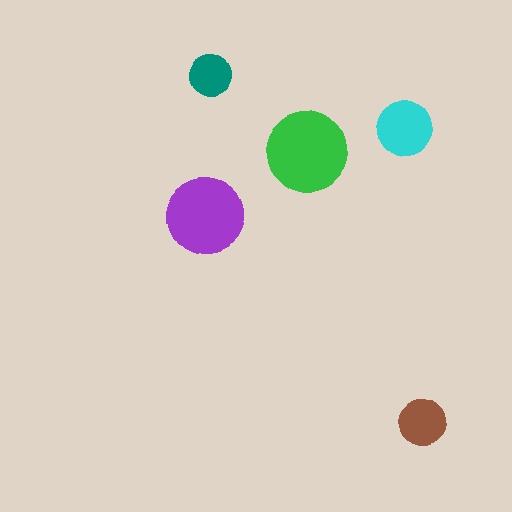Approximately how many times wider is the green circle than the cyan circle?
About 1.5 times wider.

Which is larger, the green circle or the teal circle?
The green one.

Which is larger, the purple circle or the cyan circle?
The purple one.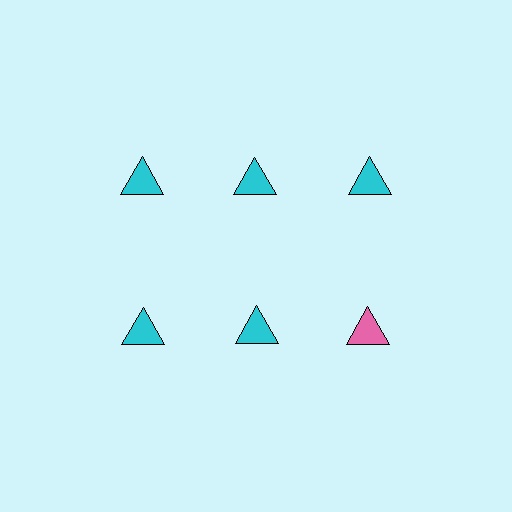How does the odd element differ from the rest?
It has a different color: pink instead of cyan.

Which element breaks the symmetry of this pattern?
The pink triangle in the second row, center column breaks the symmetry. All other shapes are cyan triangles.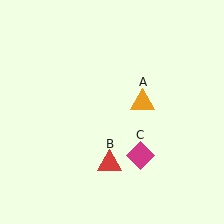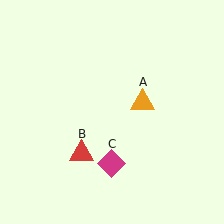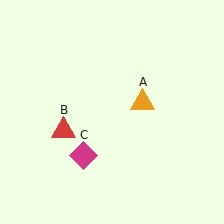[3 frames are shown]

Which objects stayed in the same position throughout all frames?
Orange triangle (object A) remained stationary.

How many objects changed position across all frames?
2 objects changed position: red triangle (object B), magenta diamond (object C).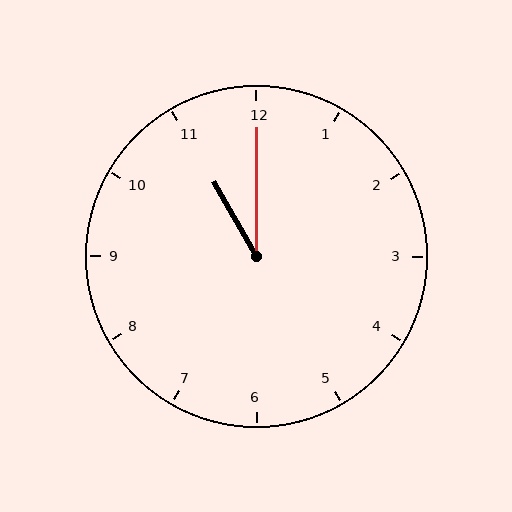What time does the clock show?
11:00.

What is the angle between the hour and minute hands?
Approximately 30 degrees.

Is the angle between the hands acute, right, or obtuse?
It is acute.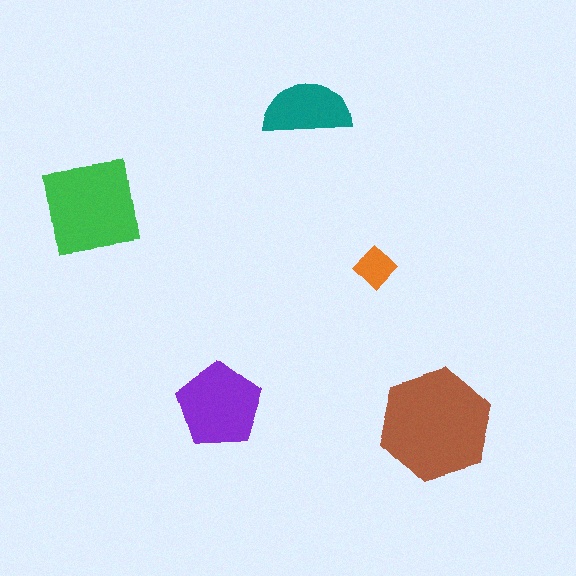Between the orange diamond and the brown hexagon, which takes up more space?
The brown hexagon.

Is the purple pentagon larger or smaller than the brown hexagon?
Smaller.